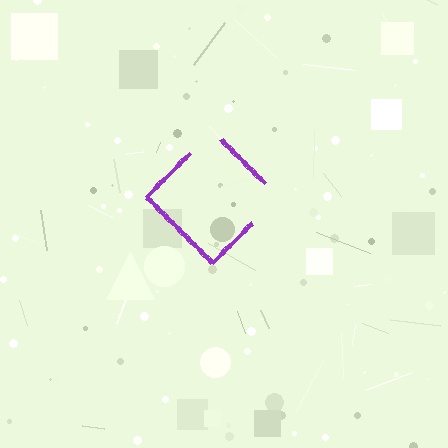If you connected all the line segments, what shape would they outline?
They would outline a diamond.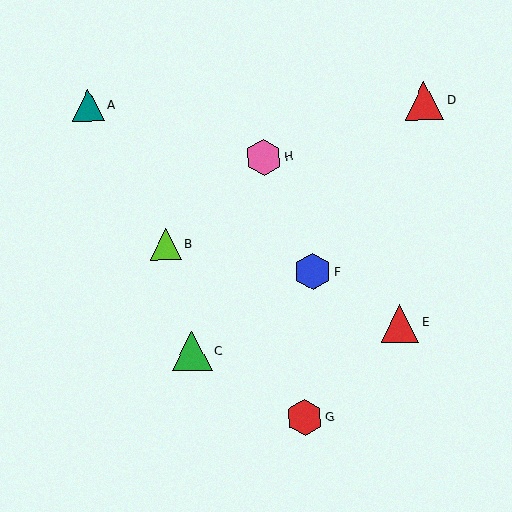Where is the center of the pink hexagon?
The center of the pink hexagon is at (264, 157).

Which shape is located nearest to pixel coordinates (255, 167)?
The pink hexagon (labeled H) at (264, 157) is nearest to that location.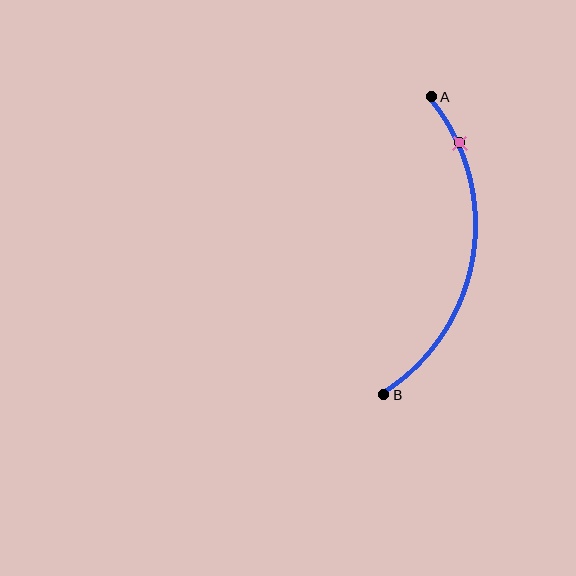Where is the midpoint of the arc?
The arc midpoint is the point on the curve farthest from the straight line joining A and B. It sits to the right of that line.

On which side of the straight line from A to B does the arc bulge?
The arc bulges to the right of the straight line connecting A and B.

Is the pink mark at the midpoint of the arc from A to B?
No. The pink mark lies on the arc but is closer to endpoint A. The arc midpoint would be at the point on the curve equidistant along the arc from both A and B.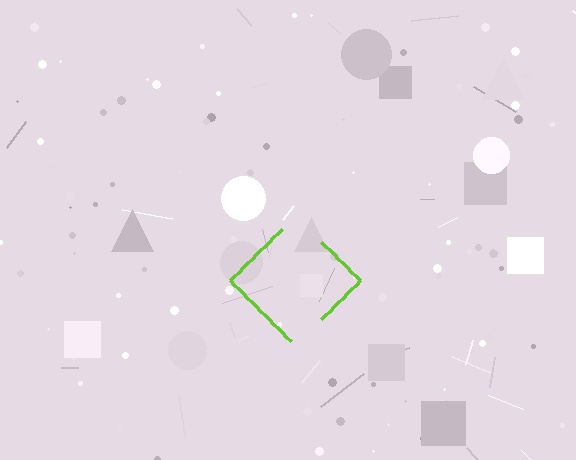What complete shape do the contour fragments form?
The contour fragments form a diamond.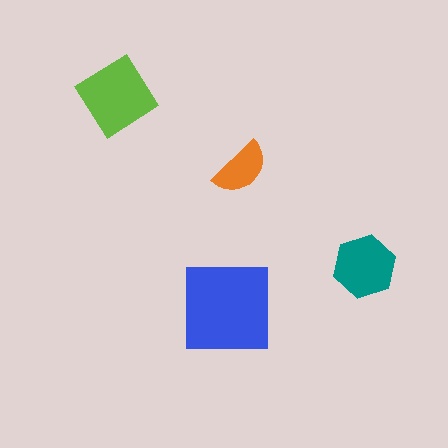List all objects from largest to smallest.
The blue square, the lime diamond, the teal hexagon, the orange semicircle.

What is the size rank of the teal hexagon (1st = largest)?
3rd.